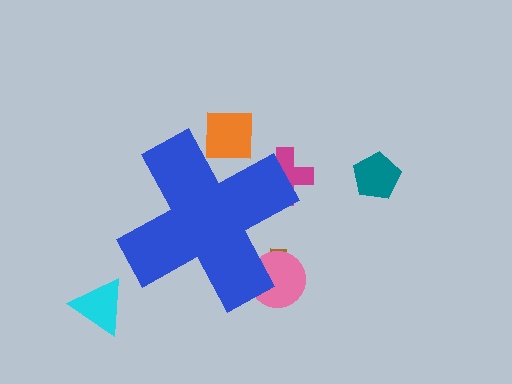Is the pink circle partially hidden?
Yes, the pink circle is partially hidden behind the blue cross.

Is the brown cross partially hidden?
Yes, the brown cross is partially hidden behind the blue cross.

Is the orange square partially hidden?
Yes, the orange square is partially hidden behind the blue cross.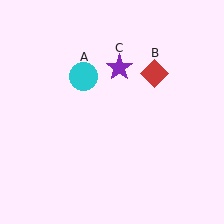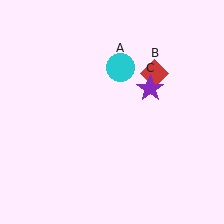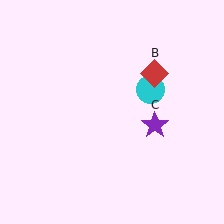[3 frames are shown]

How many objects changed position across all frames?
2 objects changed position: cyan circle (object A), purple star (object C).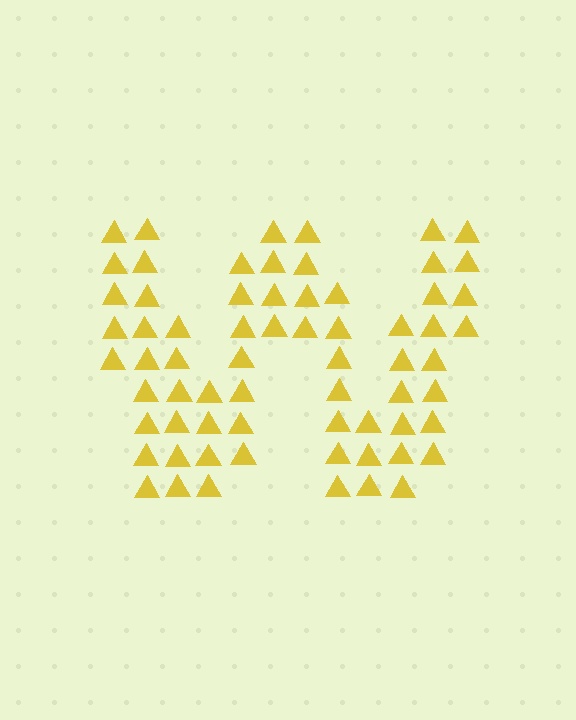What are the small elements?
The small elements are triangles.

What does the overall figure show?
The overall figure shows the letter W.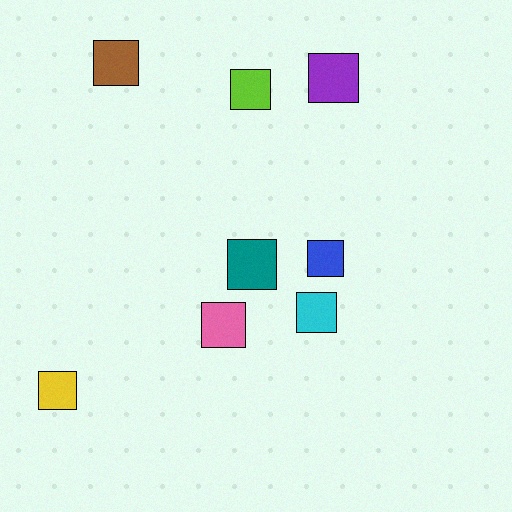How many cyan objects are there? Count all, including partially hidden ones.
There is 1 cyan object.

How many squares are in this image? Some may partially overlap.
There are 8 squares.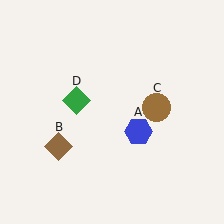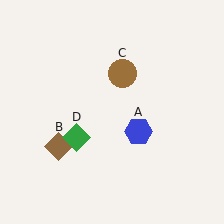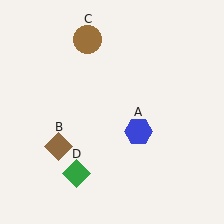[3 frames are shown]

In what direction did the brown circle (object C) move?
The brown circle (object C) moved up and to the left.